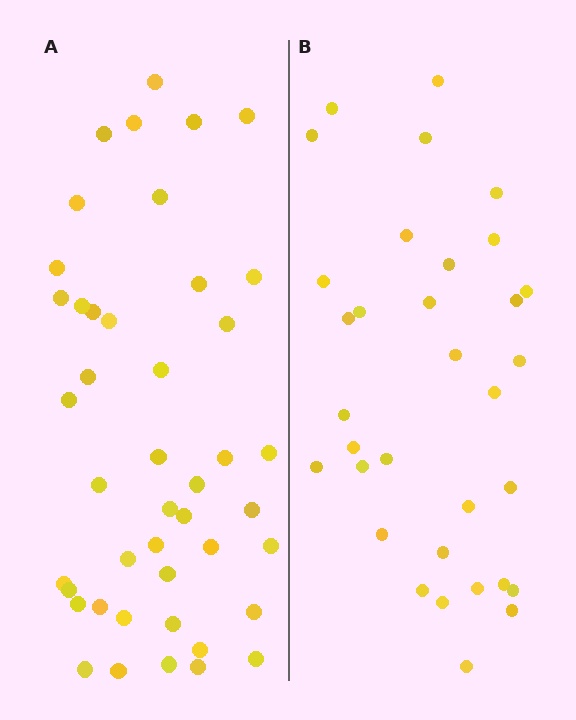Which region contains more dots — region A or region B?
Region A (the left region) has more dots.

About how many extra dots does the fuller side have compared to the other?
Region A has roughly 12 or so more dots than region B.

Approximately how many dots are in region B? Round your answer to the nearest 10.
About 30 dots. (The exact count is 33, which rounds to 30.)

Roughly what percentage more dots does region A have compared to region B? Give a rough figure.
About 35% more.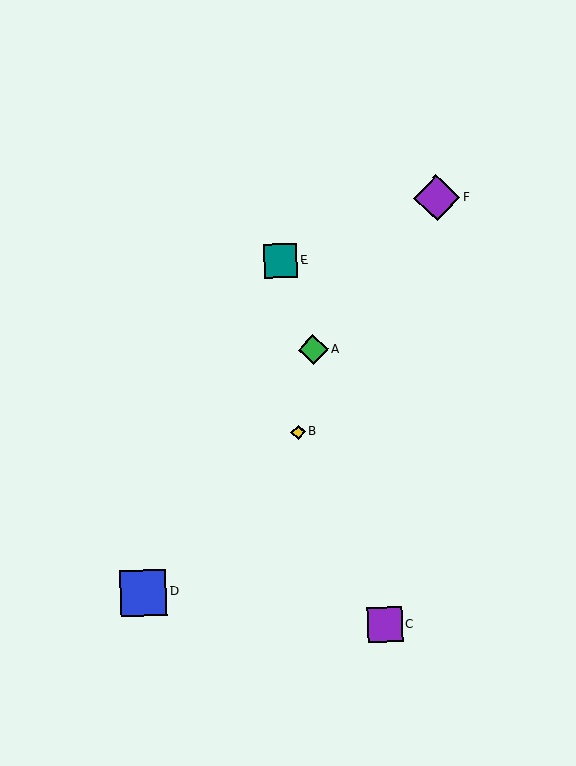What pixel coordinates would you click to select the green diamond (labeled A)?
Click at (313, 350) to select the green diamond A.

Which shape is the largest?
The blue square (labeled D) is the largest.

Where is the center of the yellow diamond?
The center of the yellow diamond is at (298, 432).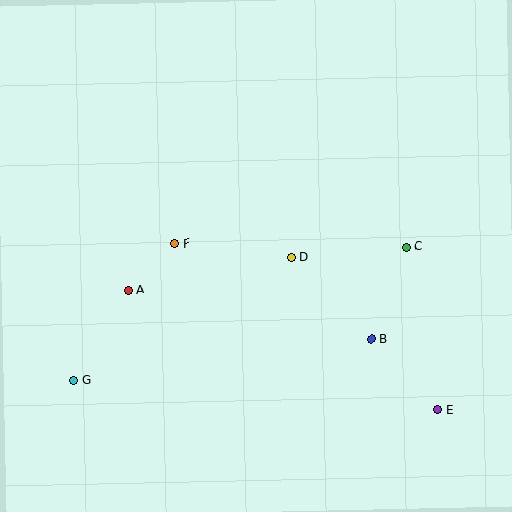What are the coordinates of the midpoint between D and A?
The midpoint between D and A is at (210, 274).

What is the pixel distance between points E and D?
The distance between E and D is 211 pixels.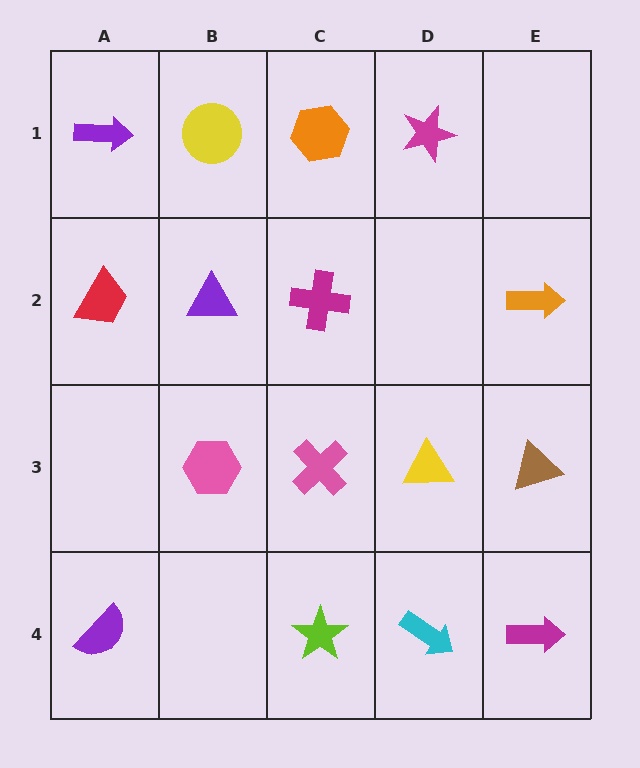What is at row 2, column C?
A magenta cross.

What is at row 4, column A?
A purple semicircle.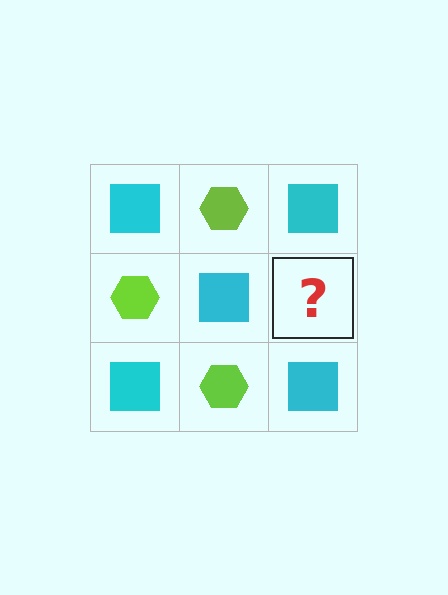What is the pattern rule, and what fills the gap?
The rule is that it alternates cyan square and lime hexagon in a checkerboard pattern. The gap should be filled with a lime hexagon.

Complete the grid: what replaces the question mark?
The question mark should be replaced with a lime hexagon.